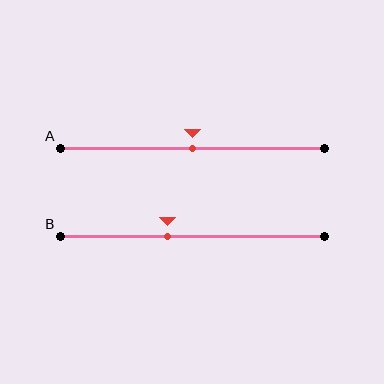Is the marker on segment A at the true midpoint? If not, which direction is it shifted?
Yes, the marker on segment A is at the true midpoint.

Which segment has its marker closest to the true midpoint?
Segment A has its marker closest to the true midpoint.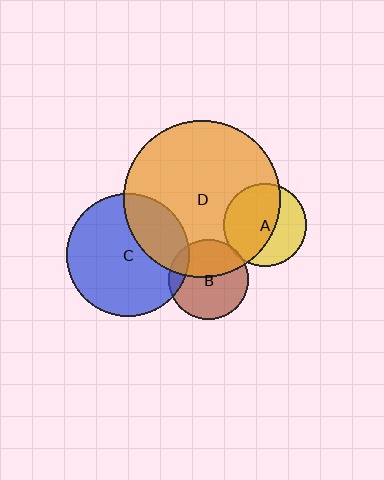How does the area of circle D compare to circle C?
Approximately 1.6 times.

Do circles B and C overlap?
Yes.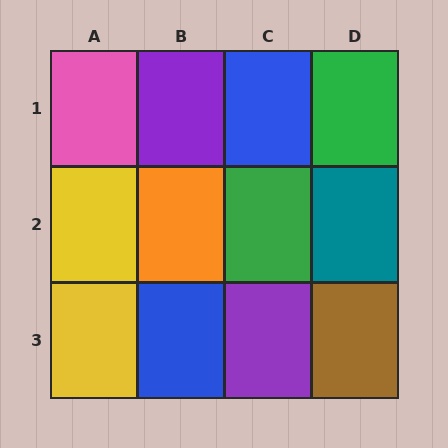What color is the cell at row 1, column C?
Blue.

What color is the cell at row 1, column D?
Green.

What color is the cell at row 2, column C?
Green.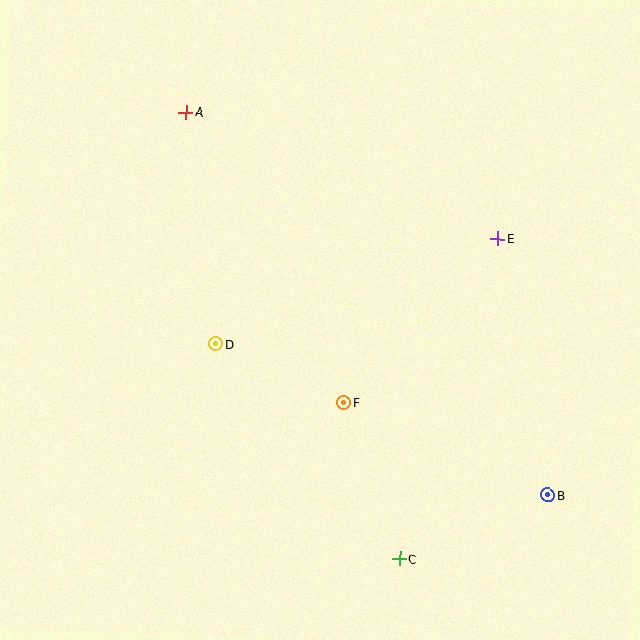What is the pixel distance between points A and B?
The distance between A and B is 527 pixels.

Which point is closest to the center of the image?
Point F at (344, 403) is closest to the center.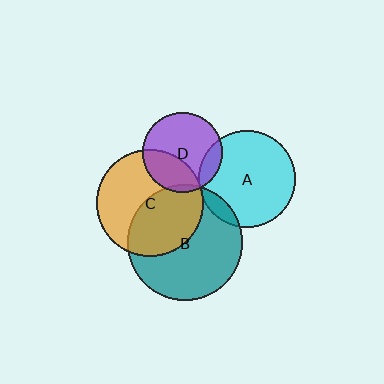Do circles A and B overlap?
Yes.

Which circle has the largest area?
Circle B (teal).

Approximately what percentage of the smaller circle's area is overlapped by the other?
Approximately 10%.